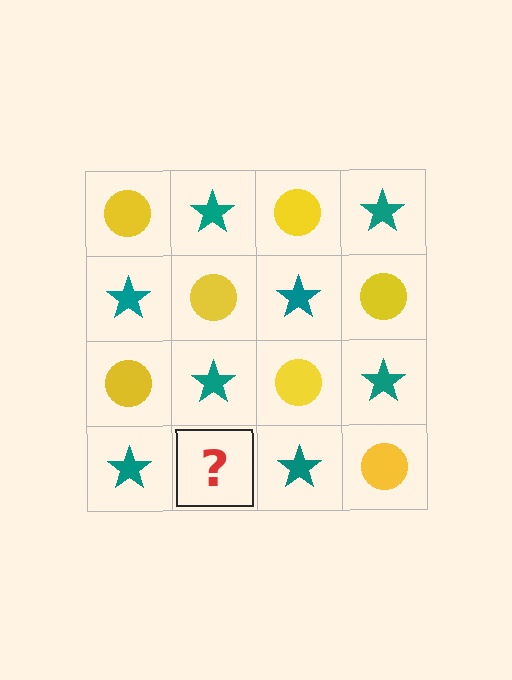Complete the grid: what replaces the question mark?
The question mark should be replaced with a yellow circle.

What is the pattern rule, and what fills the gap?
The rule is that it alternates yellow circle and teal star in a checkerboard pattern. The gap should be filled with a yellow circle.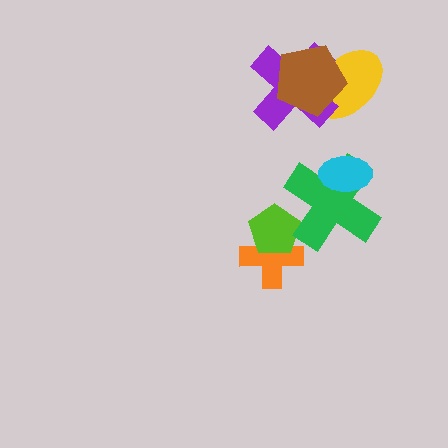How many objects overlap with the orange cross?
1 object overlaps with the orange cross.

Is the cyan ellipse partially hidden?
No, no other shape covers it.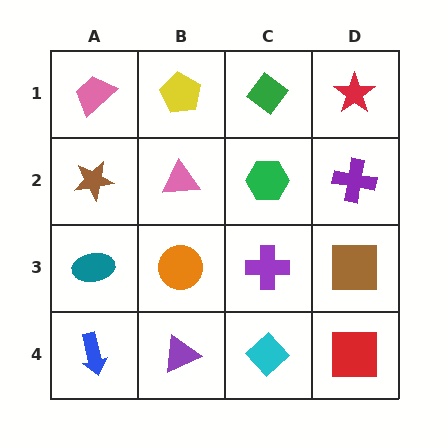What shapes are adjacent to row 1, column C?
A green hexagon (row 2, column C), a yellow pentagon (row 1, column B), a red star (row 1, column D).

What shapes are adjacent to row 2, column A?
A pink trapezoid (row 1, column A), a teal ellipse (row 3, column A), a pink triangle (row 2, column B).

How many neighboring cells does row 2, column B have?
4.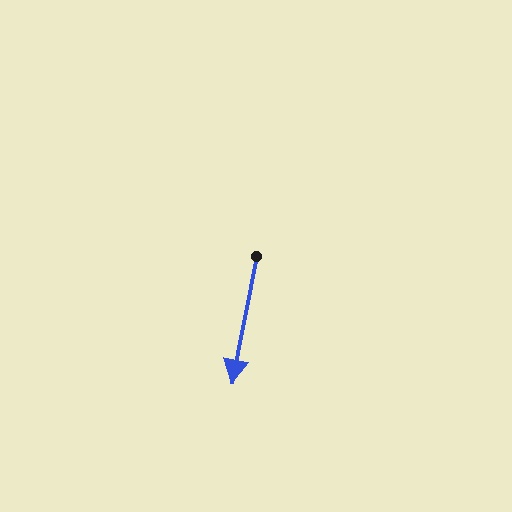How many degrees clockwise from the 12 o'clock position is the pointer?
Approximately 191 degrees.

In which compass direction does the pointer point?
South.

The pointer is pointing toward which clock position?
Roughly 6 o'clock.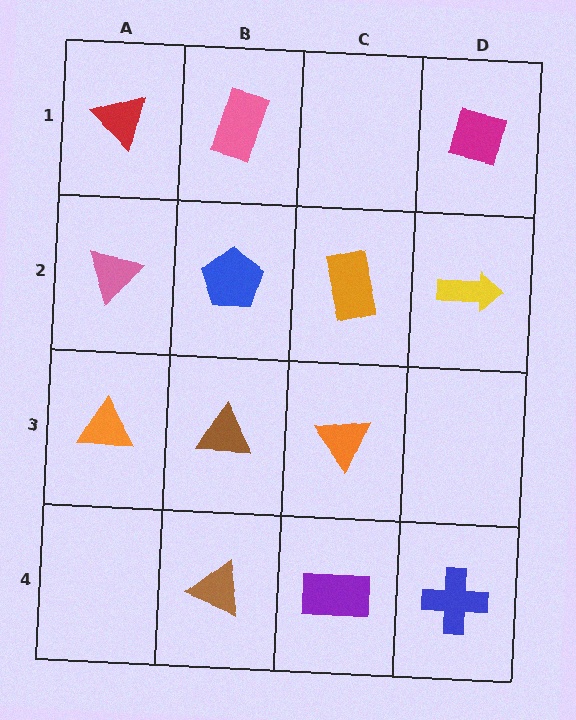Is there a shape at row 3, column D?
No, that cell is empty.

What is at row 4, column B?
A brown triangle.